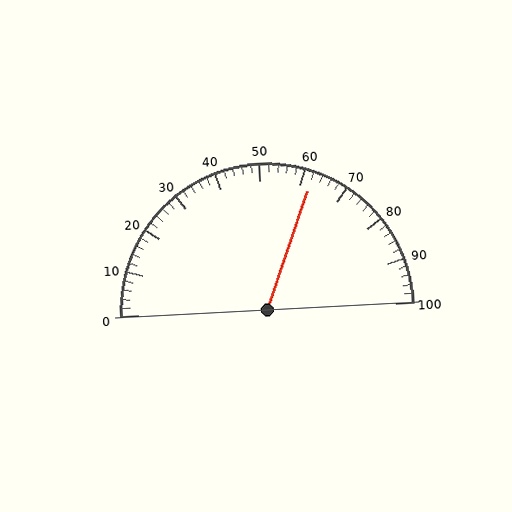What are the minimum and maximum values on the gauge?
The gauge ranges from 0 to 100.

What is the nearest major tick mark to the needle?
The nearest major tick mark is 60.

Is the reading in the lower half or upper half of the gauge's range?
The reading is in the upper half of the range (0 to 100).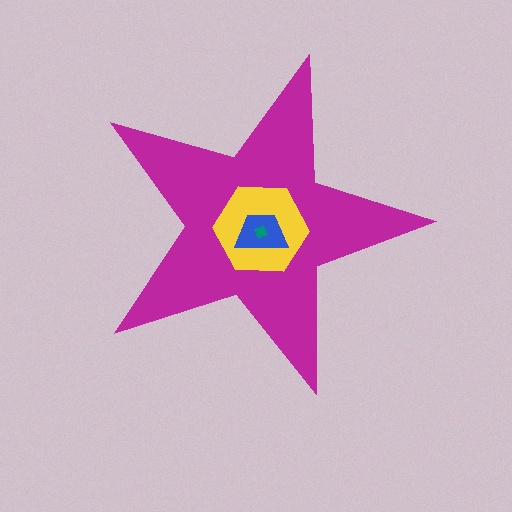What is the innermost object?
The teal diamond.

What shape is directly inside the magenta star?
The yellow hexagon.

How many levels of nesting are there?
4.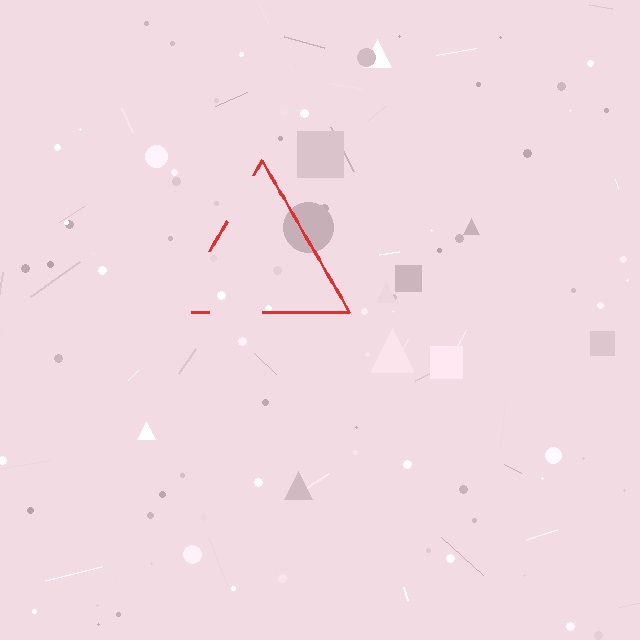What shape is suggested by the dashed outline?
The dashed outline suggests a triangle.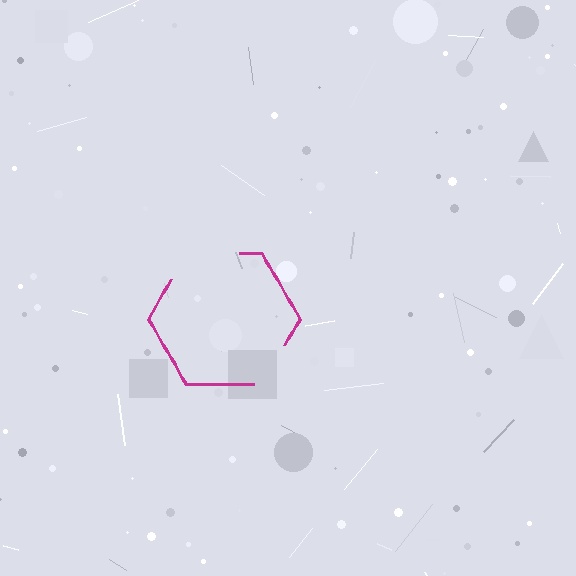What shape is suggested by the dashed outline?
The dashed outline suggests a hexagon.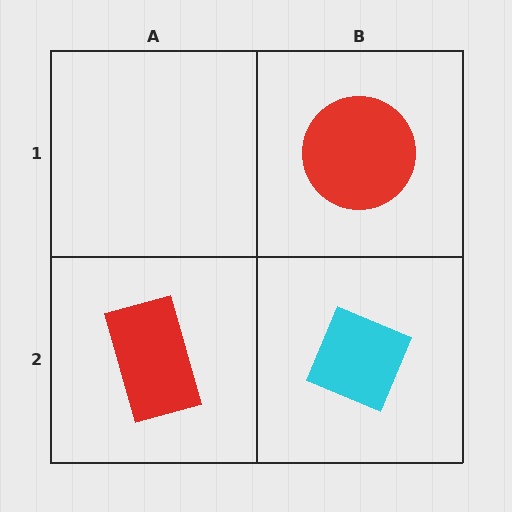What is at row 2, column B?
A cyan diamond.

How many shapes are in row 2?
2 shapes.